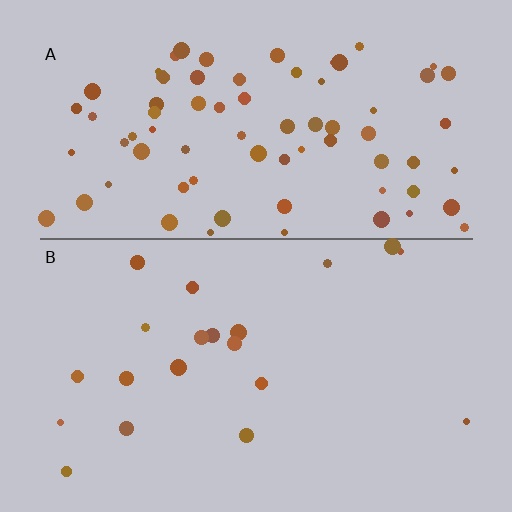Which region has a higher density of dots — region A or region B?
A (the top).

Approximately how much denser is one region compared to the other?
Approximately 3.8× — region A over region B.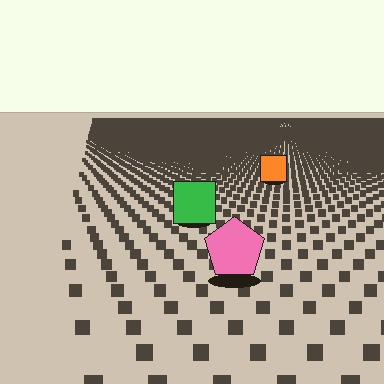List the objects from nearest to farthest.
From nearest to farthest: the pink pentagon, the green square, the orange square.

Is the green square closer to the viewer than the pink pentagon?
No. The pink pentagon is closer — you can tell from the texture gradient: the ground texture is coarser near it.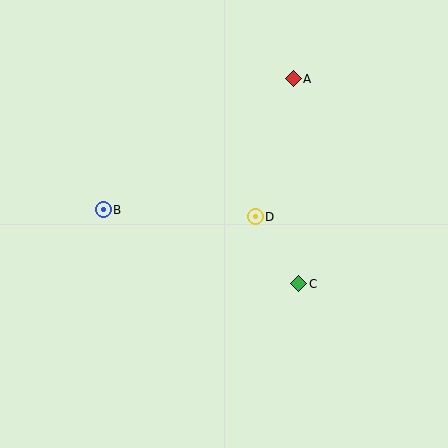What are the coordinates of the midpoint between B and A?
The midpoint between B and A is at (198, 144).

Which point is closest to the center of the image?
Point D at (255, 217) is closest to the center.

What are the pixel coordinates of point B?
Point B is at (103, 210).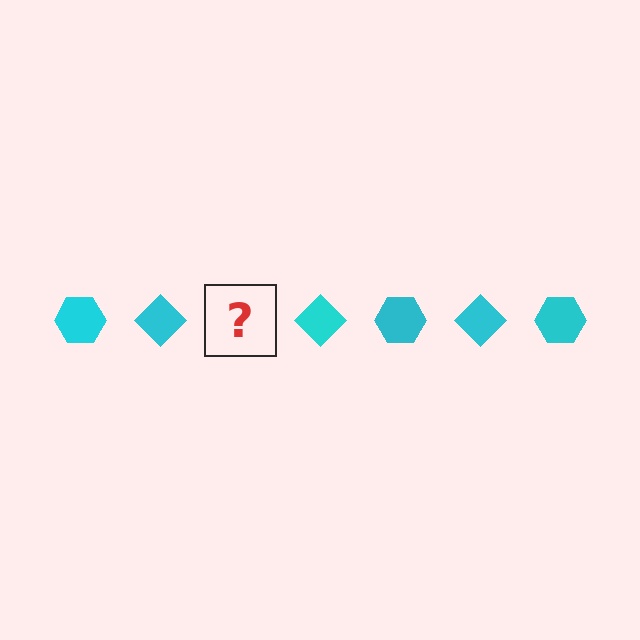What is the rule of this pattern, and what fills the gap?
The rule is that the pattern cycles through hexagon, diamond shapes in cyan. The gap should be filled with a cyan hexagon.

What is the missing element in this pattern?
The missing element is a cyan hexagon.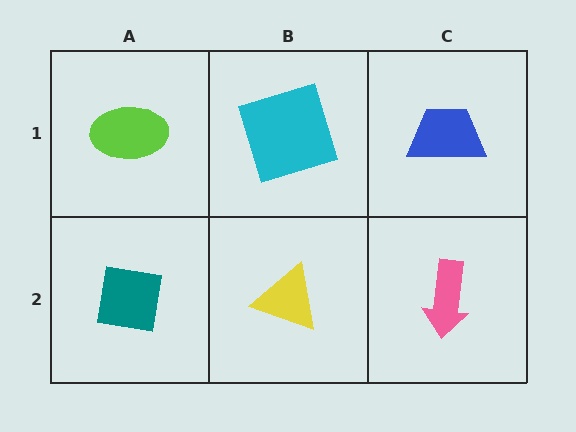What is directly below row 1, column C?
A pink arrow.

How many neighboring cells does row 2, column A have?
2.